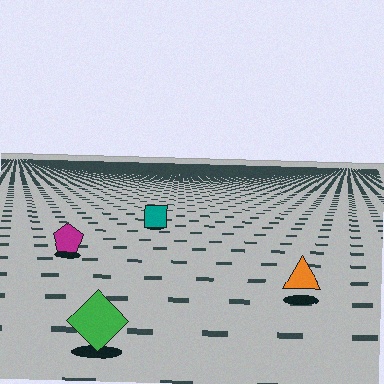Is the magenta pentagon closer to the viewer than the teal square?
Yes. The magenta pentagon is closer — you can tell from the texture gradient: the ground texture is coarser near it.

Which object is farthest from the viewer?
The teal square is farthest from the viewer. It appears smaller and the ground texture around it is denser.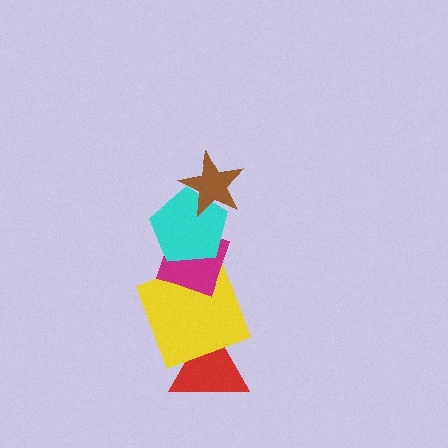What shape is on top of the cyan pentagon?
The brown star is on top of the cyan pentagon.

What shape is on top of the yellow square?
The magenta diamond is on top of the yellow square.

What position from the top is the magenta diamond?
The magenta diamond is 3rd from the top.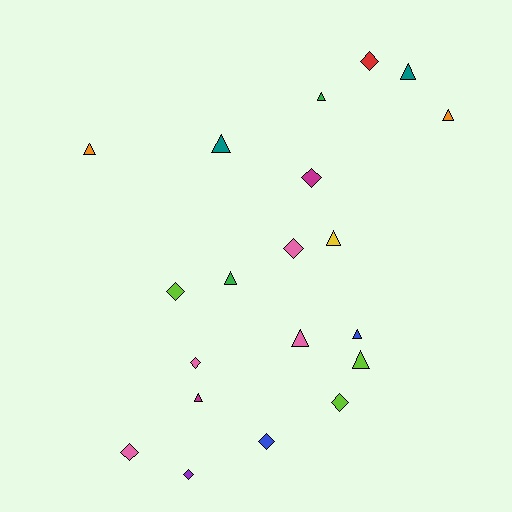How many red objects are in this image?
There is 1 red object.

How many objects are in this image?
There are 20 objects.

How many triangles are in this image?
There are 11 triangles.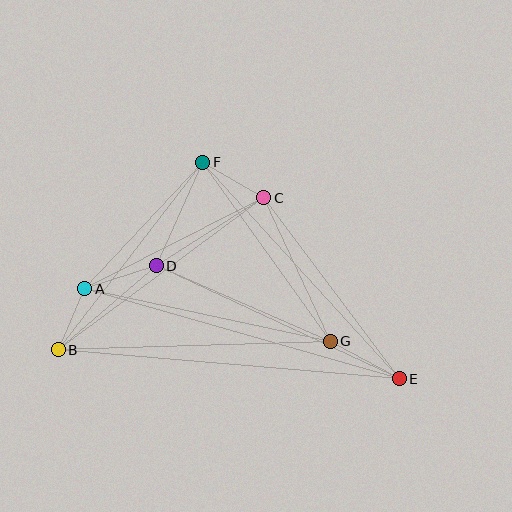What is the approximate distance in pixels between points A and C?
The distance between A and C is approximately 201 pixels.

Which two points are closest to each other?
Points A and B are closest to each other.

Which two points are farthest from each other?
Points B and E are farthest from each other.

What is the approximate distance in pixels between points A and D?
The distance between A and D is approximately 75 pixels.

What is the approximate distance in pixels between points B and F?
The distance between B and F is approximately 237 pixels.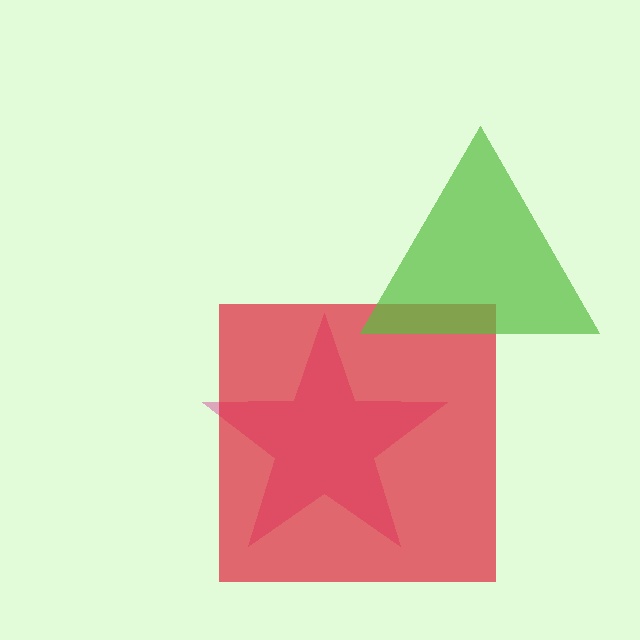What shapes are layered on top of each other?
The layered shapes are: a magenta star, a red square, a lime triangle.